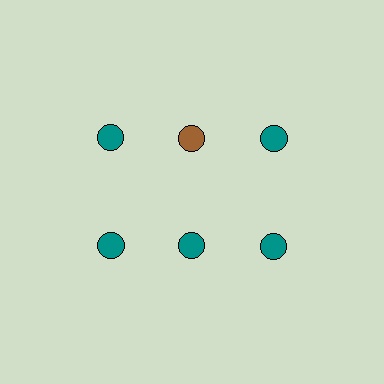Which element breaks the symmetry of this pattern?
The brown circle in the top row, second from left column breaks the symmetry. All other shapes are teal circles.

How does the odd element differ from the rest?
It has a different color: brown instead of teal.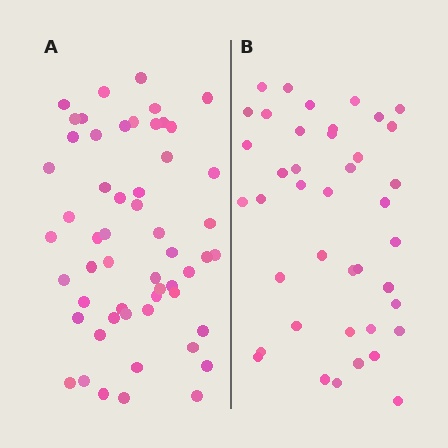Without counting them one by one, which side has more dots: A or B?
Region A (the left region) has more dots.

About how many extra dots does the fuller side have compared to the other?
Region A has approximately 15 more dots than region B.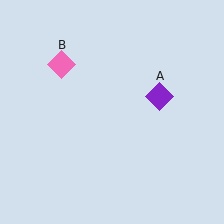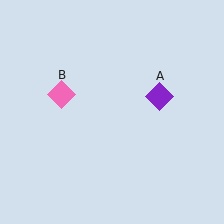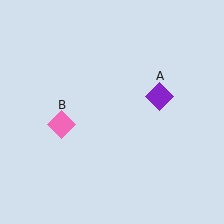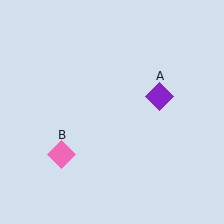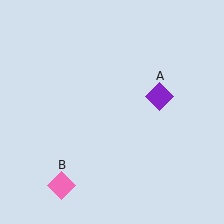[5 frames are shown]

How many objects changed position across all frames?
1 object changed position: pink diamond (object B).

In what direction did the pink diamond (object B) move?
The pink diamond (object B) moved down.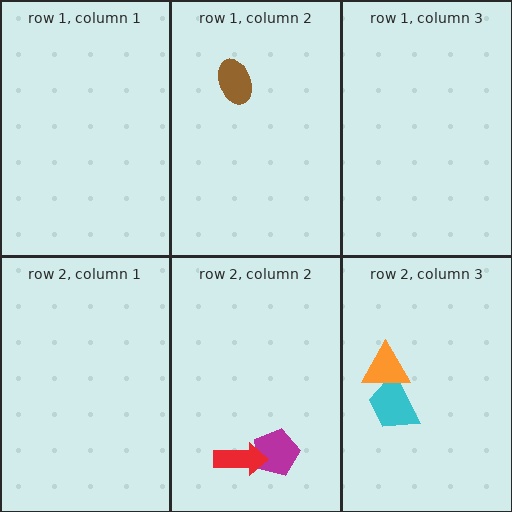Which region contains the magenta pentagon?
The row 2, column 2 region.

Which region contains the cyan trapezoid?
The row 2, column 3 region.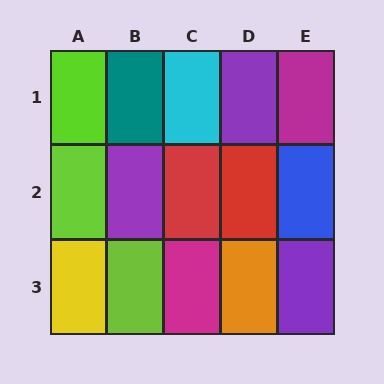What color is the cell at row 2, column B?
Purple.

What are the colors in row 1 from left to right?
Lime, teal, cyan, purple, magenta.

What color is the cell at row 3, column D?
Orange.